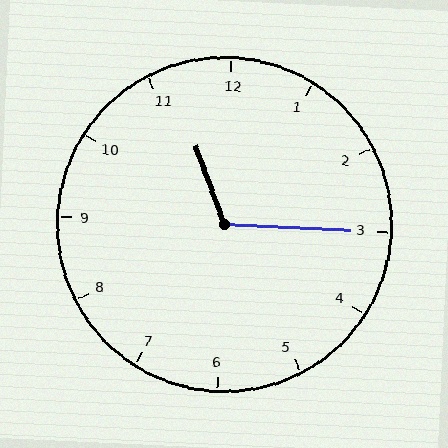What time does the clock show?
11:15.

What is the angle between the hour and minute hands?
Approximately 112 degrees.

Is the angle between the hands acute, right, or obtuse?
It is obtuse.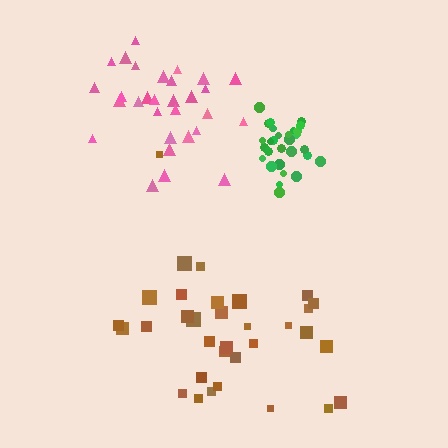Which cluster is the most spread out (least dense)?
Brown.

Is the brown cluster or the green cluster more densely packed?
Green.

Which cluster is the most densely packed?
Green.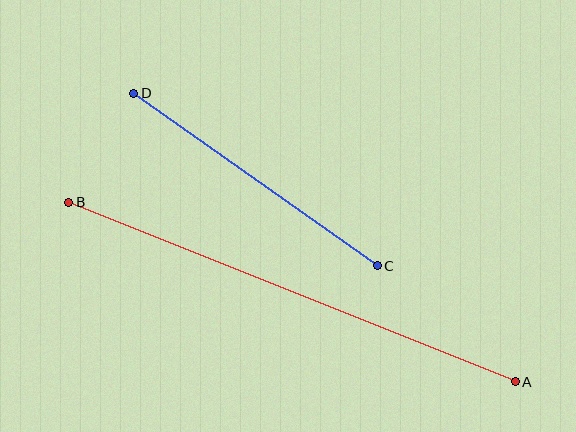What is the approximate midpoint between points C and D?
The midpoint is at approximately (256, 180) pixels.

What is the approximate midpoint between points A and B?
The midpoint is at approximately (292, 292) pixels.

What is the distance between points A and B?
The distance is approximately 481 pixels.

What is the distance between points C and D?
The distance is approximately 298 pixels.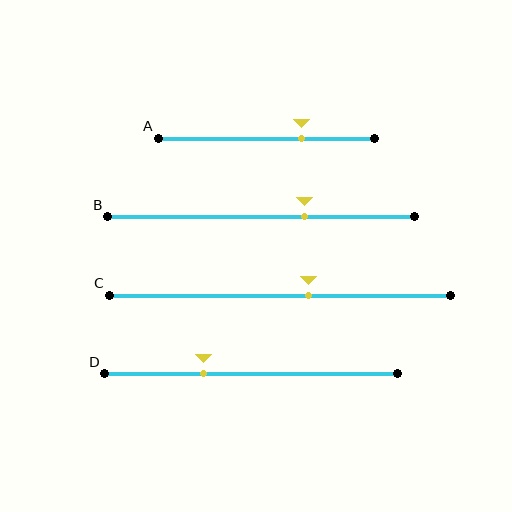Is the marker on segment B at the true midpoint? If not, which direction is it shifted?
No, the marker on segment B is shifted to the right by about 14% of the segment length.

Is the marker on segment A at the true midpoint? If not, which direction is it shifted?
No, the marker on segment A is shifted to the right by about 16% of the segment length.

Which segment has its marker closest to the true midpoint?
Segment C has its marker closest to the true midpoint.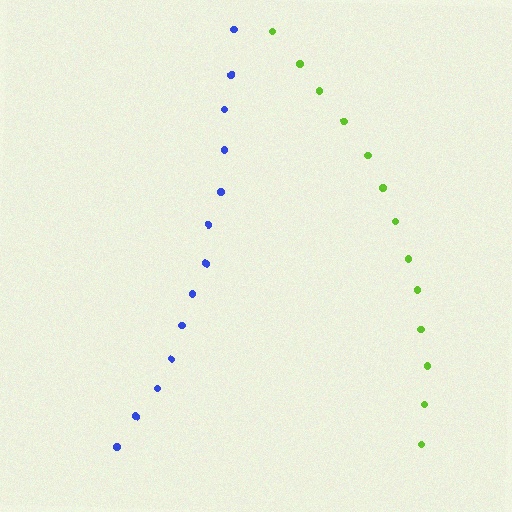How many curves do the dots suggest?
There are 2 distinct paths.